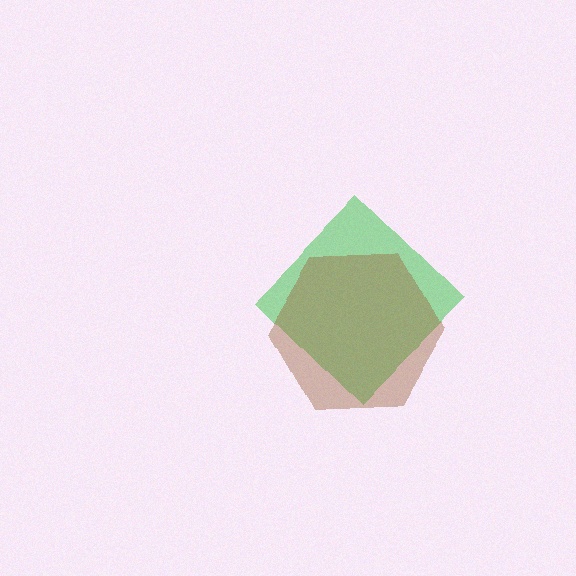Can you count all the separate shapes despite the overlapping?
Yes, there are 2 separate shapes.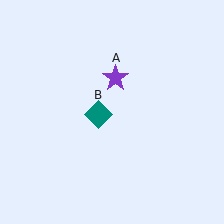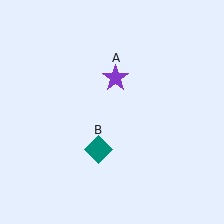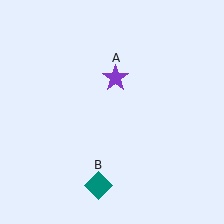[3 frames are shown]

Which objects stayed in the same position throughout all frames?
Purple star (object A) remained stationary.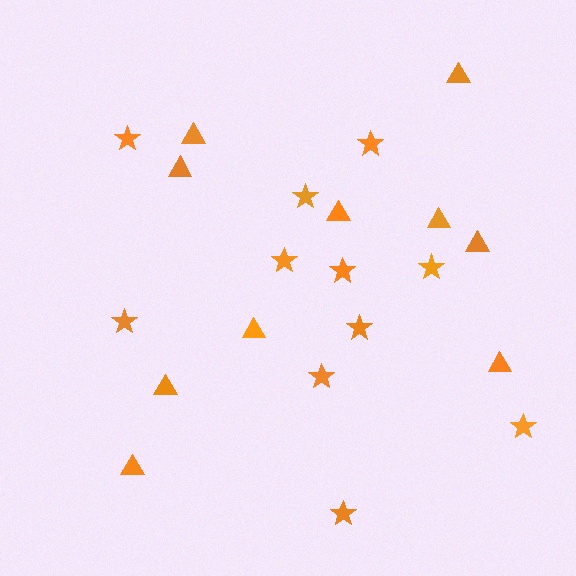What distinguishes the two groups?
There are 2 groups: one group of stars (11) and one group of triangles (10).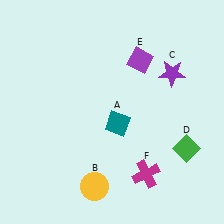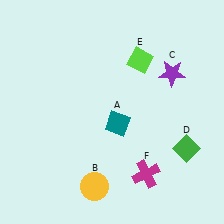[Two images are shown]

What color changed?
The diamond (E) changed from purple in Image 1 to lime in Image 2.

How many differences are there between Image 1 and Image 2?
There is 1 difference between the two images.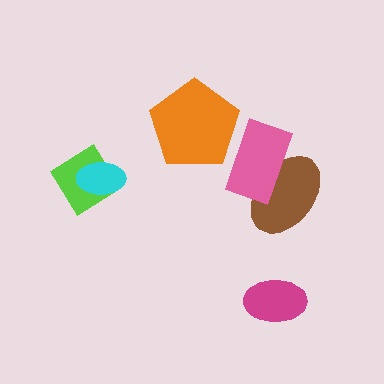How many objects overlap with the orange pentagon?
1 object overlaps with the orange pentagon.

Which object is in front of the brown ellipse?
The pink rectangle is in front of the brown ellipse.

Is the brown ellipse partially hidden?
Yes, it is partially covered by another shape.